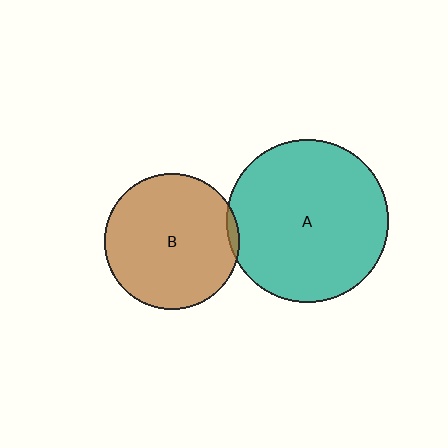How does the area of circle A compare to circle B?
Approximately 1.4 times.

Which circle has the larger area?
Circle A (teal).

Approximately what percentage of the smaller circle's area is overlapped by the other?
Approximately 5%.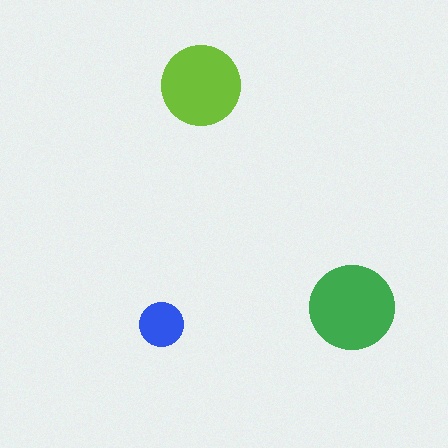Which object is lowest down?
The blue circle is bottommost.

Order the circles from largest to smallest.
the green one, the lime one, the blue one.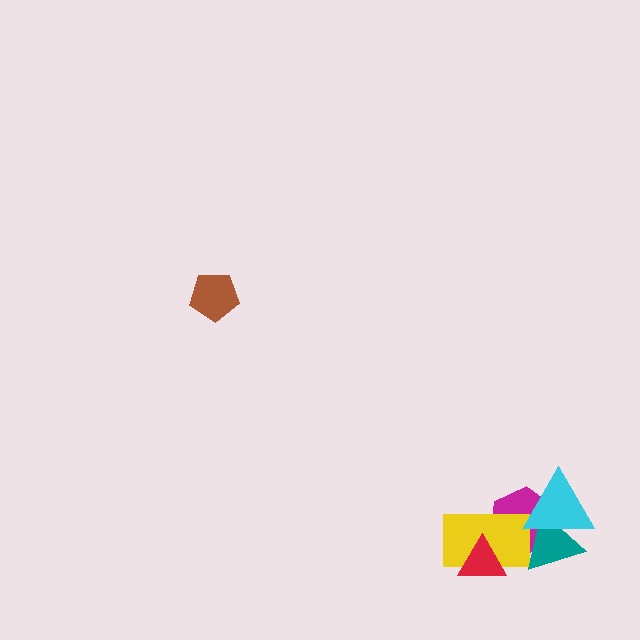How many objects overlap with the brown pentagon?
0 objects overlap with the brown pentagon.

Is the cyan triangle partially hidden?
No, no other shape covers it.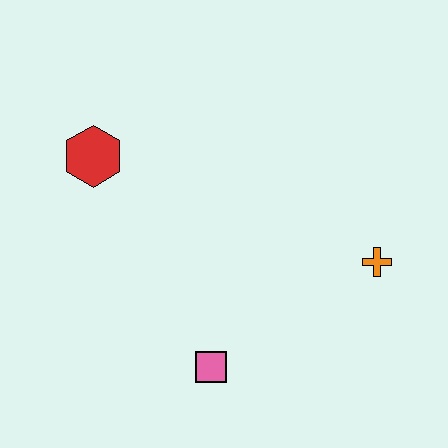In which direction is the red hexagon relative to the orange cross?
The red hexagon is to the left of the orange cross.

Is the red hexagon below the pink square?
No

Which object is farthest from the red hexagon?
The orange cross is farthest from the red hexagon.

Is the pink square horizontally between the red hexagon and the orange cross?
Yes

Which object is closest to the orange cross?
The pink square is closest to the orange cross.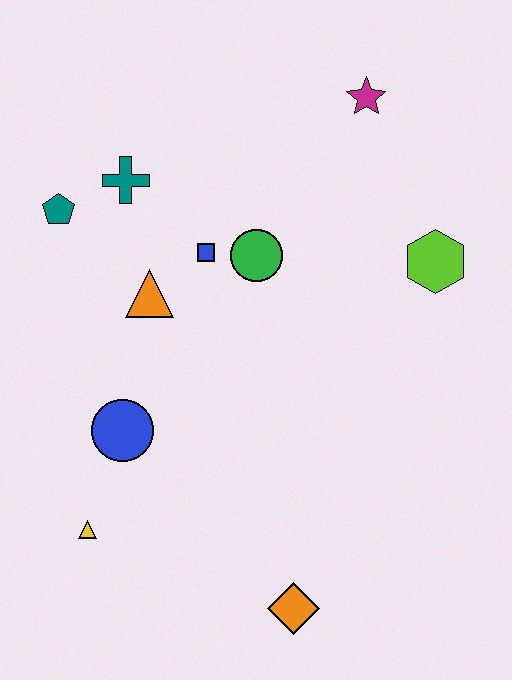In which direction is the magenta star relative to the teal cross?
The magenta star is to the right of the teal cross.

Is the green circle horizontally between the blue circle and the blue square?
No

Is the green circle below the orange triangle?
No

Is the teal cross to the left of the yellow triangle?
No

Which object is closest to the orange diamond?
The yellow triangle is closest to the orange diamond.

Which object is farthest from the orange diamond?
The magenta star is farthest from the orange diamond.